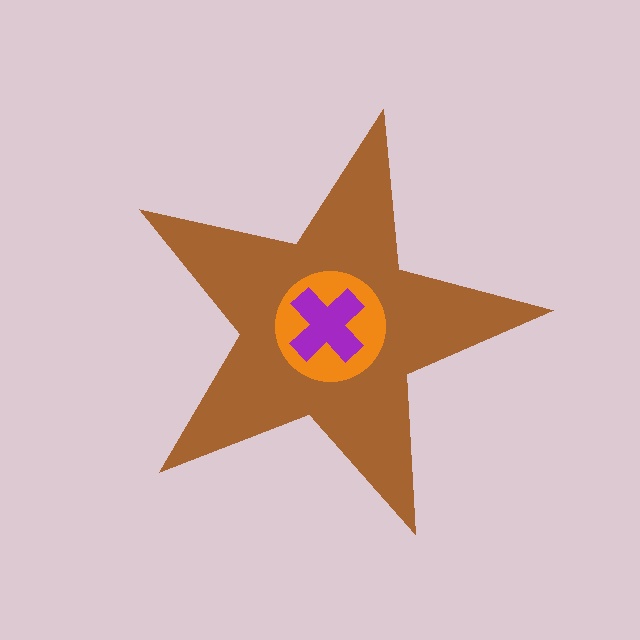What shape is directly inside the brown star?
The orange circle.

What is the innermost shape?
The purple cross.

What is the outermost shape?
The brown star.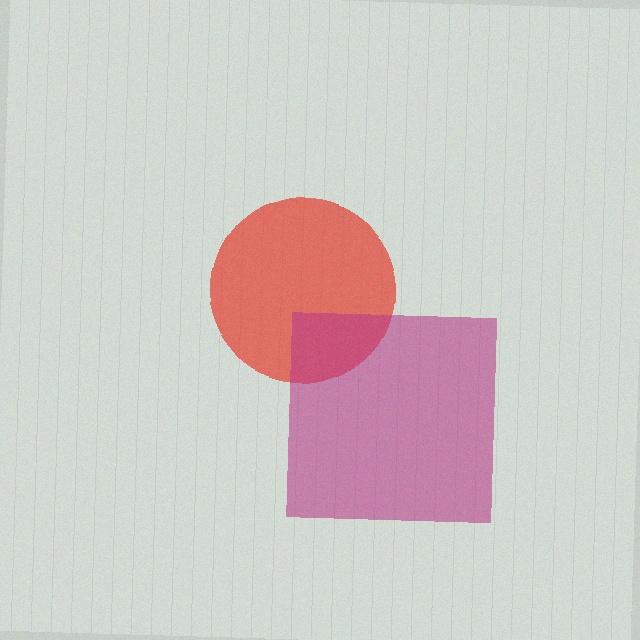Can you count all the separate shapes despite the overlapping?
Yes, there are 2 separate shapes.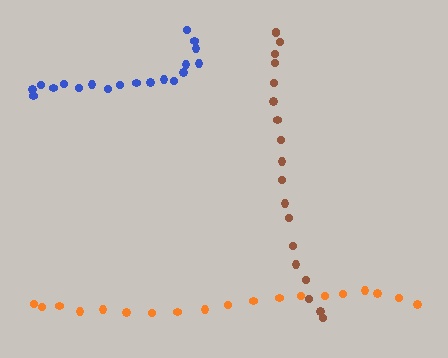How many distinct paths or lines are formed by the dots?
There are 3 distinct paths.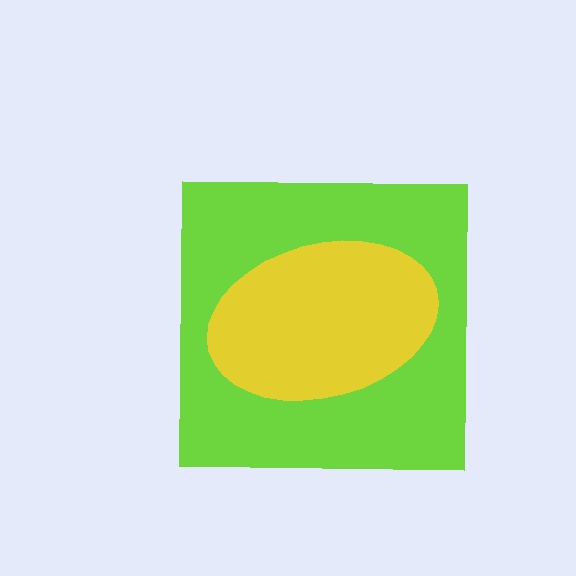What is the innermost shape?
The yellow ellipse.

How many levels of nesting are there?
2.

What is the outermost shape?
The lime square.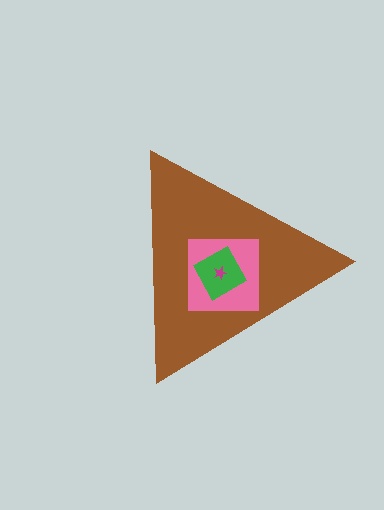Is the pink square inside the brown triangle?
Yes.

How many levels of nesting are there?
4.